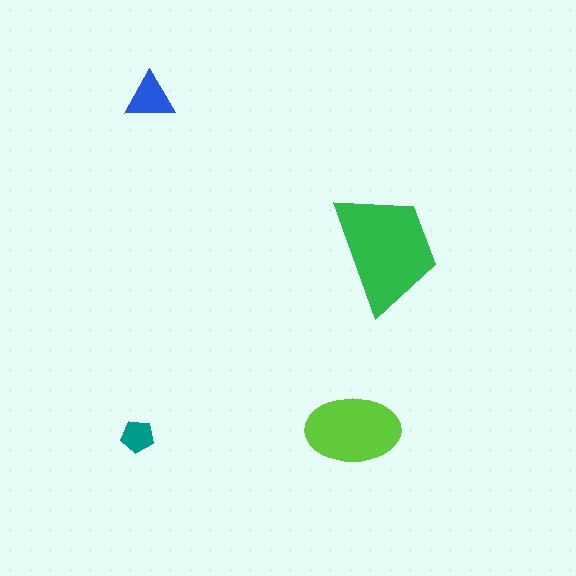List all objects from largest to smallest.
The green trapezoid, the lime ellipse, the blue triangle, the teal pentagon.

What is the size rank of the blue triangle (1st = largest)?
3rd.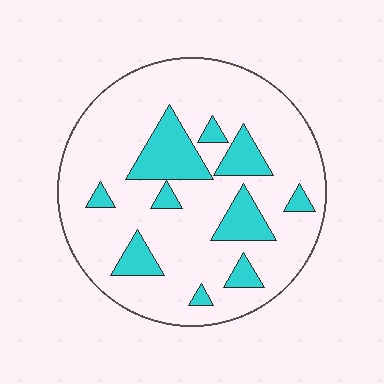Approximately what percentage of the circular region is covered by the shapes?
Approximately 20%.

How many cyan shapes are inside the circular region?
10.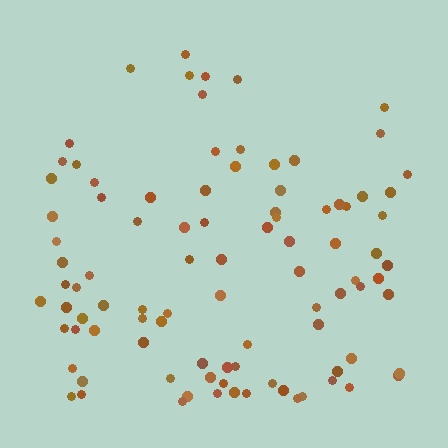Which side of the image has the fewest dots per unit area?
The top.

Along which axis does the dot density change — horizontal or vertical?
Vertical.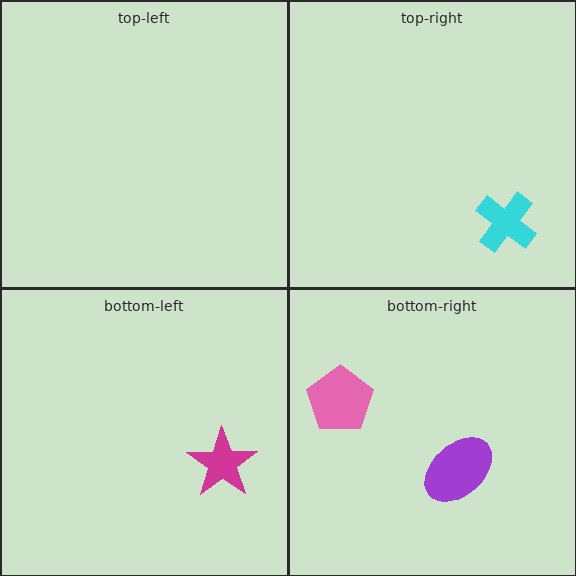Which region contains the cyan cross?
The top-right region.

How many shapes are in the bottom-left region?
1.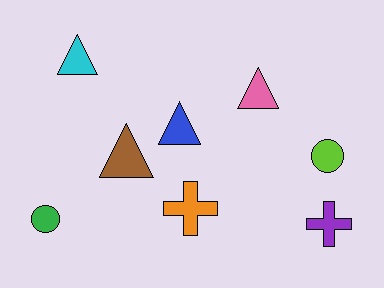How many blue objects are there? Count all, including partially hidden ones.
There is 1 blue object.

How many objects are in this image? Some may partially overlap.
There are 8 objects.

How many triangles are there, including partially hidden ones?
There are 4 triangles.